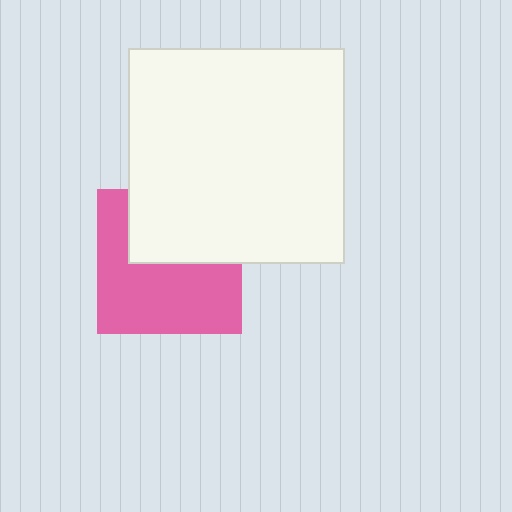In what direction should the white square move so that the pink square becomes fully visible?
The white square should move up. That is the shortest direction to clear the overlap and leave the pink square fully visible.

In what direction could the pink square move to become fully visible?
The pink square could move down. That would shift it out from behind the white square entirely.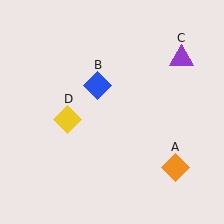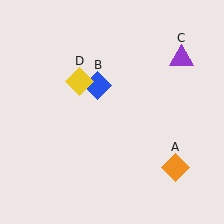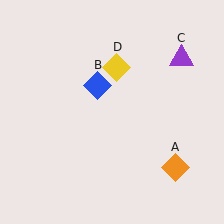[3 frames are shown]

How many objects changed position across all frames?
1 object changed position: yellow diamond (object D).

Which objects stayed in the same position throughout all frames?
Orange diamond (object A) and blue diamond (object B) and purple triangle (object C) remained stationary.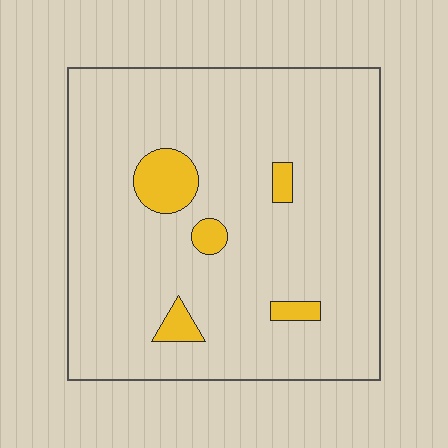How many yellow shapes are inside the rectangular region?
5.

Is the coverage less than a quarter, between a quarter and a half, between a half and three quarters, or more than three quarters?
Less than a quarter.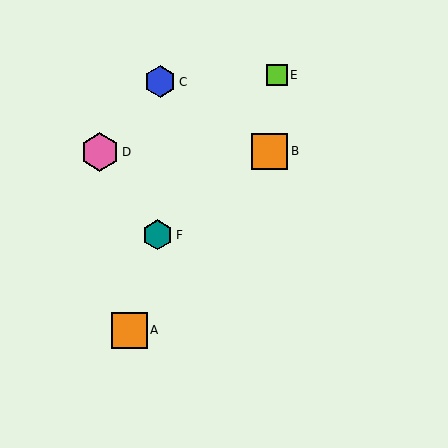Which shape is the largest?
The pink hexagon (labeled D) is the largest.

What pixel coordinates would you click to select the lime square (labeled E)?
Click at (277, 75) to select the lime square E.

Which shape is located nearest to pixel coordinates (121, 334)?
The orange square (labeled A) at (129, 330) is nearest to that location.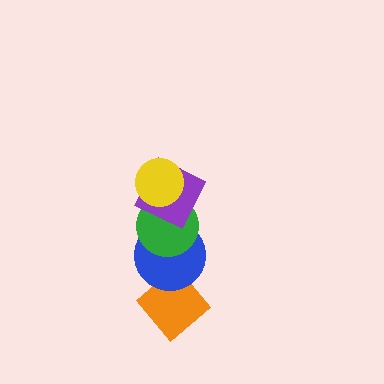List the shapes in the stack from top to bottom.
From top to bottom: the yellow circle, the purple square, the green circle, the blue circle, the orange diamond.